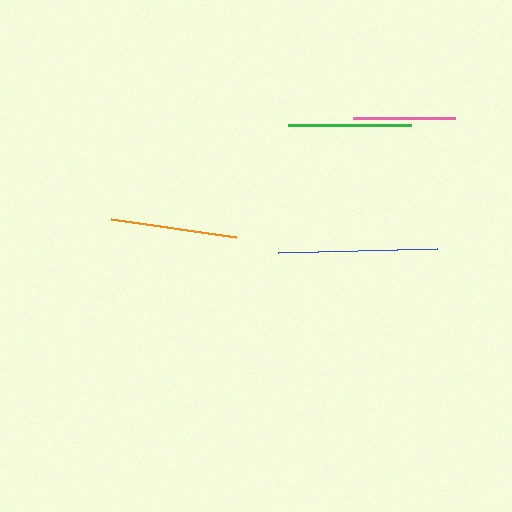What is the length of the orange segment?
The orange segment is approximately 126 pixels long.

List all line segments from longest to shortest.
From longest to shortest: blue, orange, green, pink.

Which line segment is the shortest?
The pink line is the shortest at approximately 102 pixels.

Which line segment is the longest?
The blue line is the longest at approximately 159 pixels.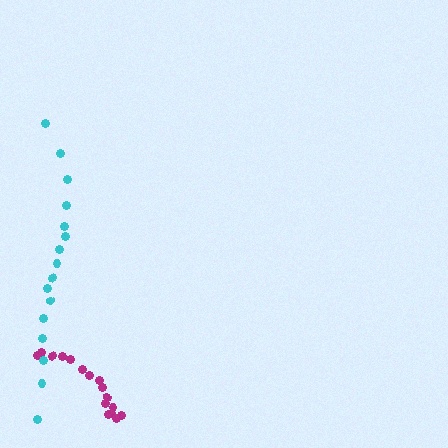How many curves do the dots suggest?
There are 2 distinct paths.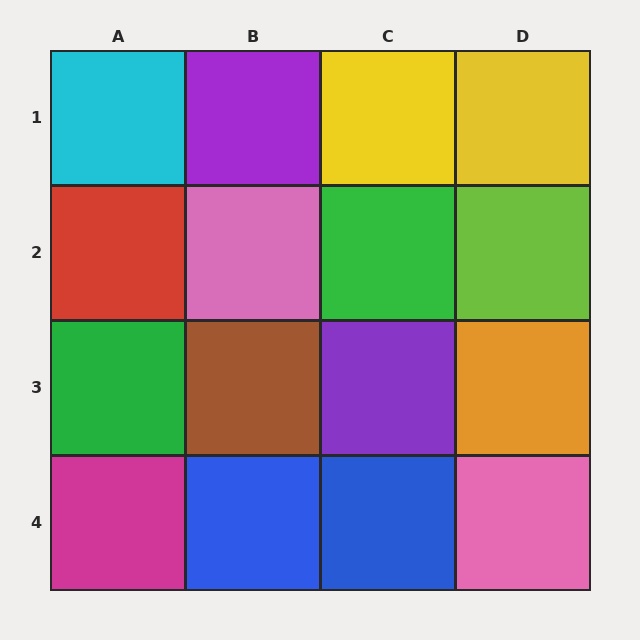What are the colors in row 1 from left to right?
Cyan, purple, yellow, yellow.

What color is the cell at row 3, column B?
Brown.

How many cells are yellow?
2 cells are yellow.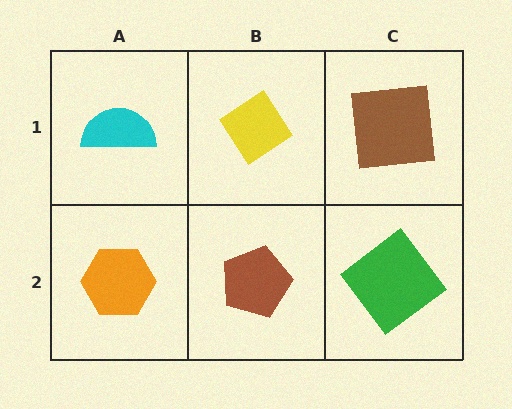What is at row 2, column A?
An orange hexagon.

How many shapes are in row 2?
3 shapes.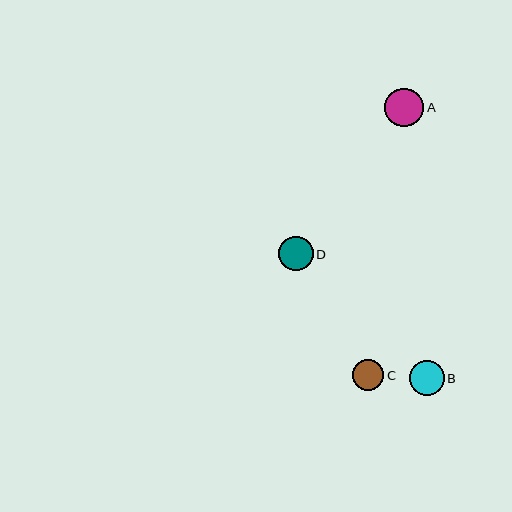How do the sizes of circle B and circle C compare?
Circle B and circle C are approximately the same size.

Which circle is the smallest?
Circle C is the smallest with a size of approximately 31 pixels.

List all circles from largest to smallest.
From largest to smallest: A, B, D, C.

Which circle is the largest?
Circle A is the largest with a size of approximately 39 pixels.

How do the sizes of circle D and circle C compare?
Circle D and circle C are approximately the same size.